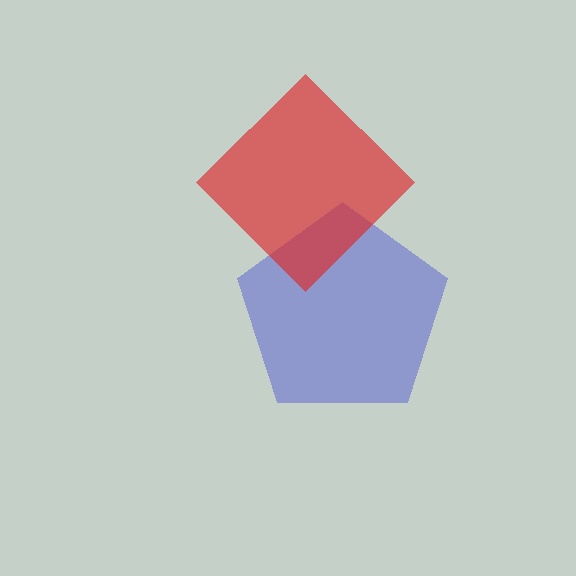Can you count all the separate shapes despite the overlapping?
Yes, there are 2 separate shapes.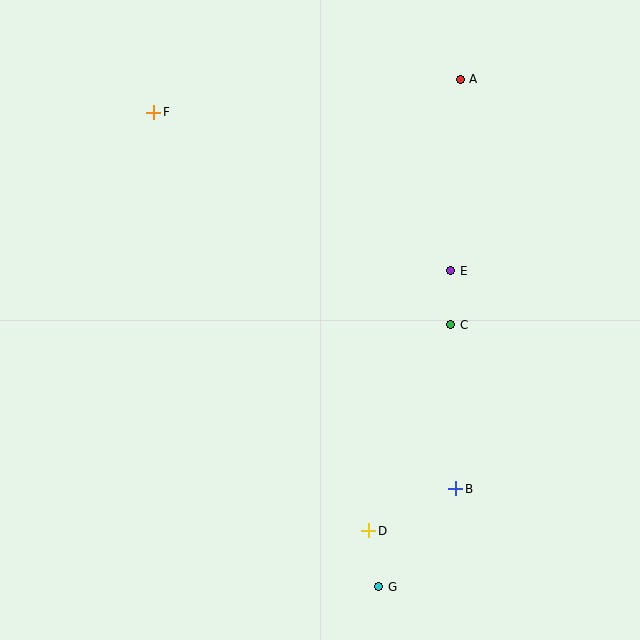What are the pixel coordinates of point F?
Point F is at (154, 112).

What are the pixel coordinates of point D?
Point D is at (369, 531).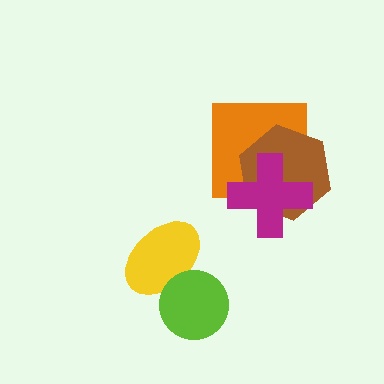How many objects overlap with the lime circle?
1 object overlaps with the lime circle.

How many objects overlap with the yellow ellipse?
1 object overlaps with the yellow ellipse.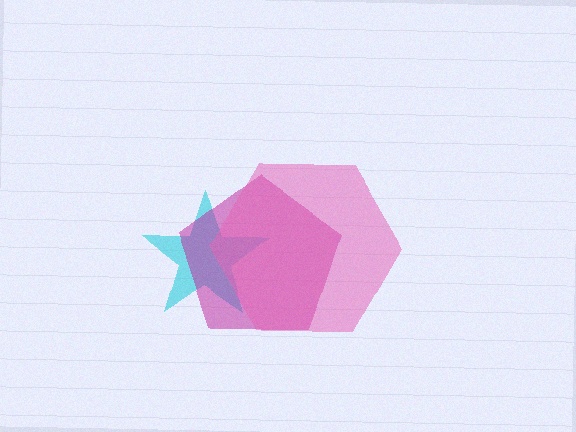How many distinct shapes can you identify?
There are 3 distinct shapes: a cyan star, a magenta pentagon, a pink hexagon.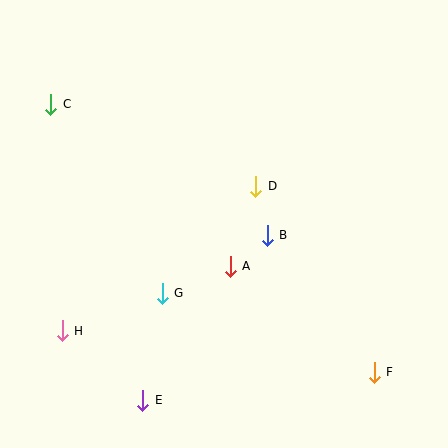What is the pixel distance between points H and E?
The distance between H and E is 106 pixels.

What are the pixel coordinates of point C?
Point C is at (51, 104).